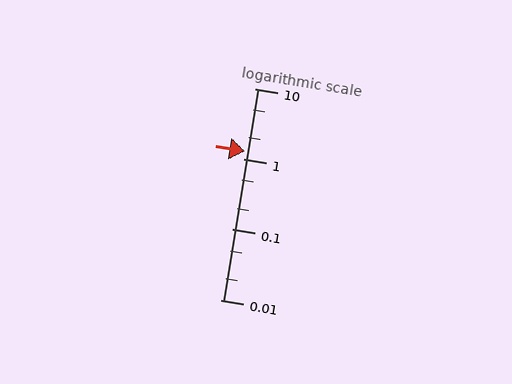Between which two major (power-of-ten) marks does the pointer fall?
The pointer is between 1 and 10.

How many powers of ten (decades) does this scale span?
The scale spans 3 decades, from 0.01 to 10.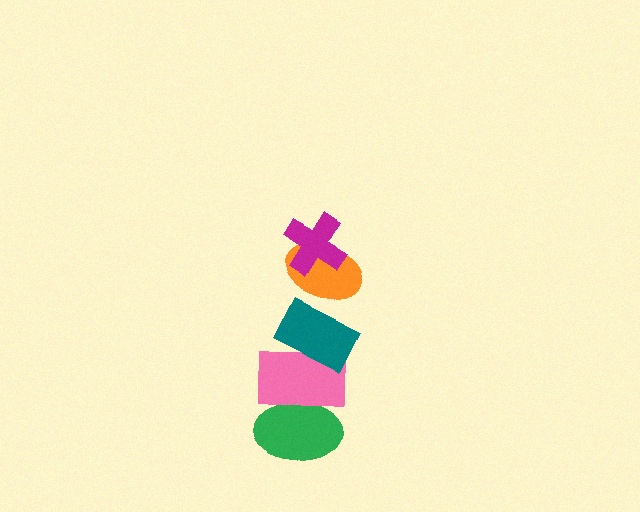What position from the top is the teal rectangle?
The teal rectangle is 3rd from the top.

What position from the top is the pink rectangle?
The pink rectangle is 4th from the top.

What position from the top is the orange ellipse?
The orange ellipse is 2nd from the top.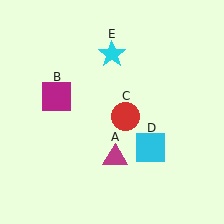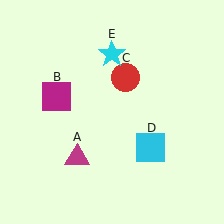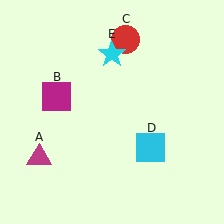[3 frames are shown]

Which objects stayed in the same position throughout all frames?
Magenta square (object B) and cyan square (object D) and cyan star (object E) remained stationary.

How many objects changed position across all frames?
2 objects changed position: magenta triangle (object A), red circle (object C).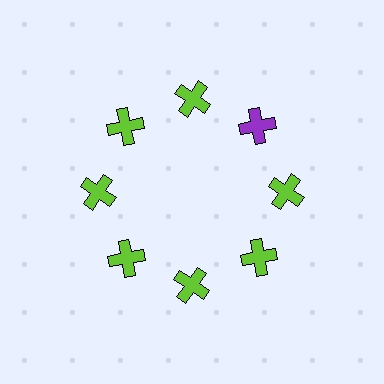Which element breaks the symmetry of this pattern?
The purple cross at roughly the 2 o'clock position breaks the symmetry. All other shapes are lime crosses.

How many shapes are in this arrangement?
There are 8 shapes arranged in a ring pattern.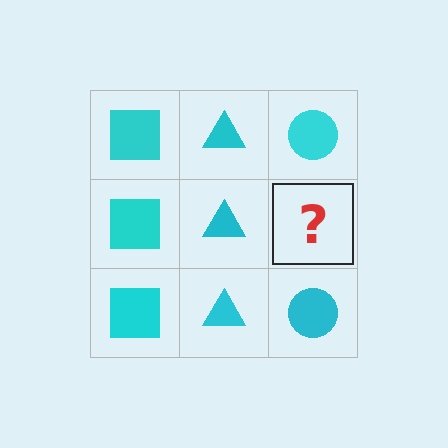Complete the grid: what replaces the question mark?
The question mark should be replaced with a cyan circle.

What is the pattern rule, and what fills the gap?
The rule is that each column has a consistent shape. The gap should be filled with a cyan circle.